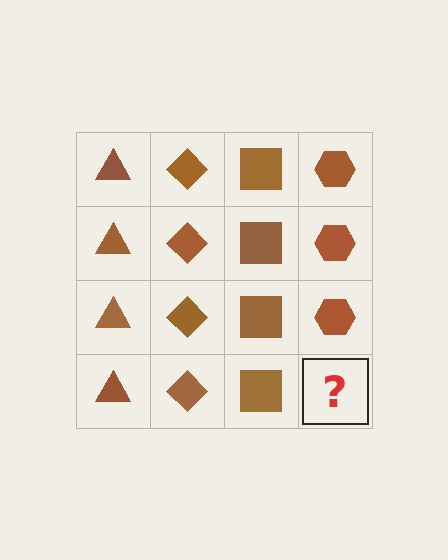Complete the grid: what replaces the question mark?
The question mark should be replaced with a brown hexagon.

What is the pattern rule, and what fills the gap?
The rule is that each column has a consistent shape. The gap should be filled with a brown hexagon.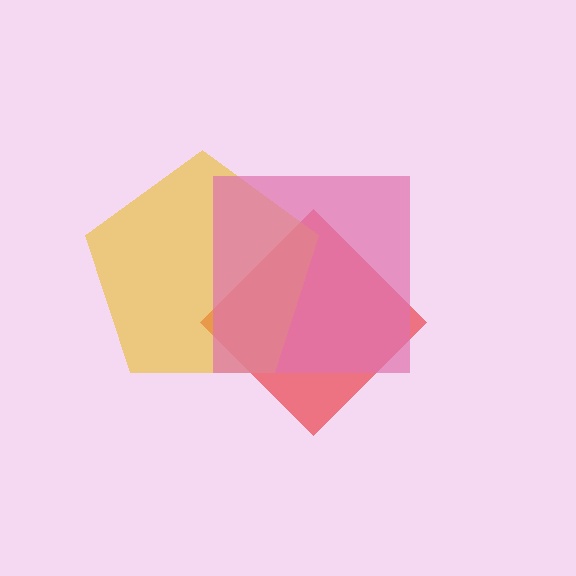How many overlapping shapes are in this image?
There are 3 overlapping shapes in the image.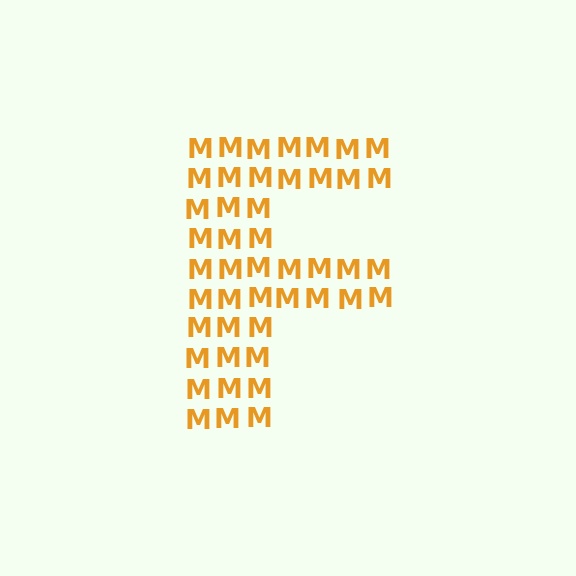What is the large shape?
The large shape is the letter F.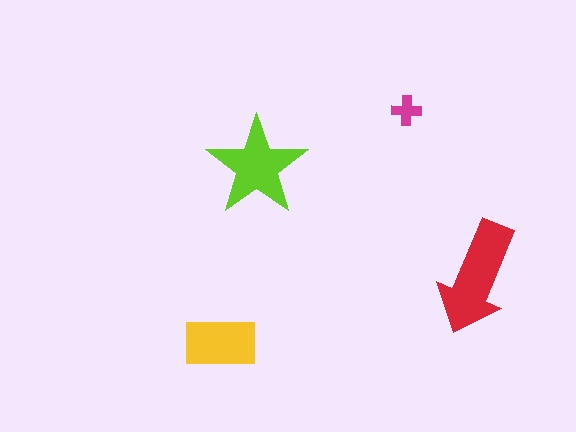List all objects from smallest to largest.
The magenta cross, the yellow rectangle, the lime star, the red arrow.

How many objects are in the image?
There are 4 objects in the image.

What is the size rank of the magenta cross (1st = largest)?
4th.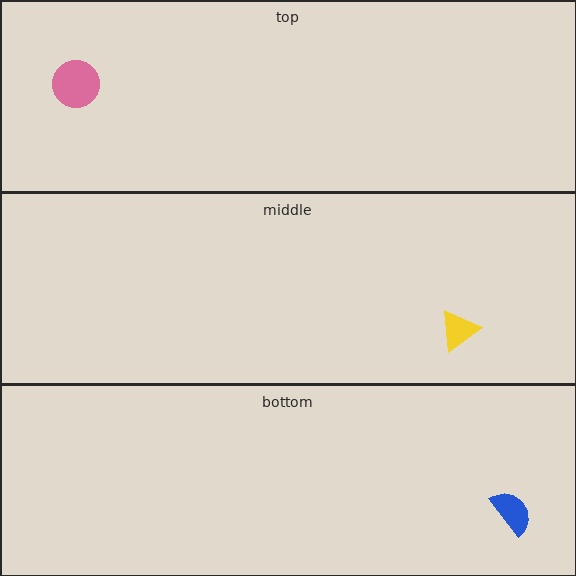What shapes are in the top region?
The pink circle.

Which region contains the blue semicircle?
The bottom region.